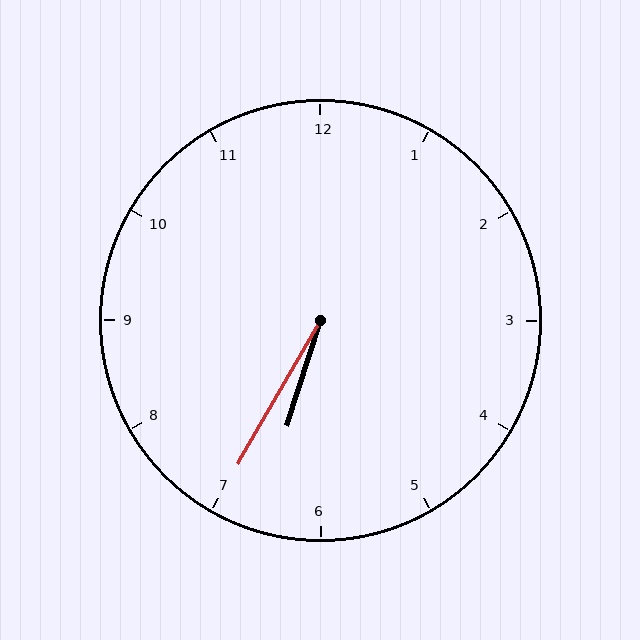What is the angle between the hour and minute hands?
Approximately 12 degrees.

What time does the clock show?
6:35.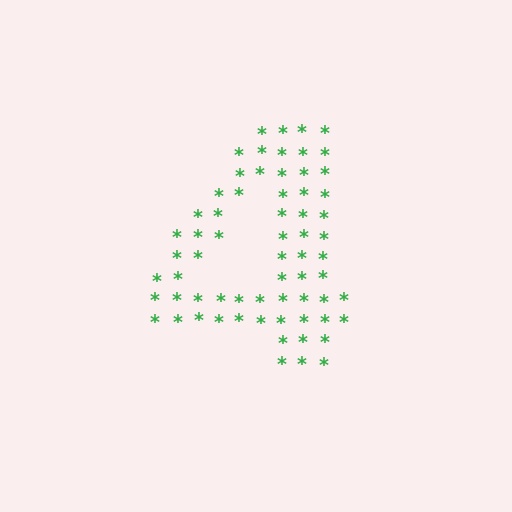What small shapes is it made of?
It is made of small asterisks.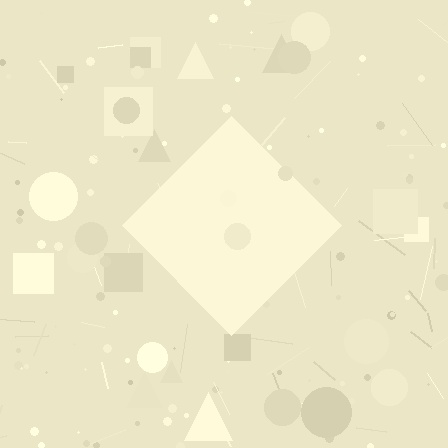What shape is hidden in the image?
A diamond is hidden in the image.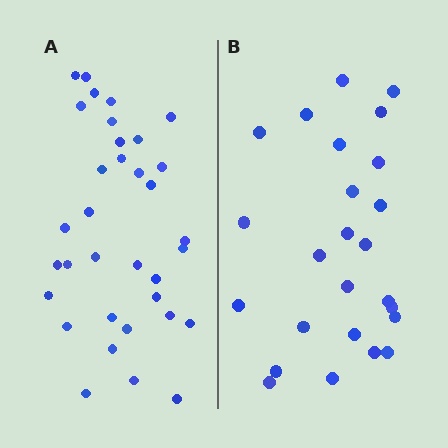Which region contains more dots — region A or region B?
Region A (the left region) has more dots.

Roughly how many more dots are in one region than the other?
Region A has roughly 8 or so more dots than region B.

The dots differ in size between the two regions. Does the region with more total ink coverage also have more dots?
No. Region B has more total ink coverage because its dots are larger, but region A actually contains more individual dots. Total area can be misleading — the number of items is what matters here.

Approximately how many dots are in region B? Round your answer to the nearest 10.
About 20 dots. (The exact count is 25, which rounds to 20.)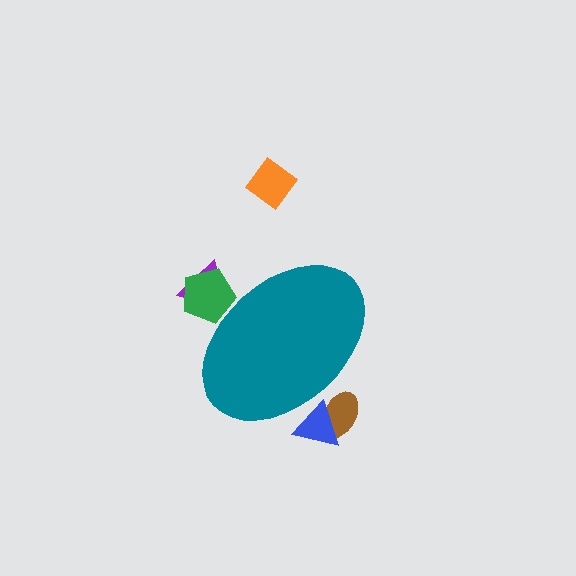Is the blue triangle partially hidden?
Yes, the blue triangle is partially hidden behind the teal ellipse.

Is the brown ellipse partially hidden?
Yes, the brown ellipse is partially hidden behind the teal ellipse.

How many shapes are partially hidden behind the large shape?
4 shapes are partially hidden.